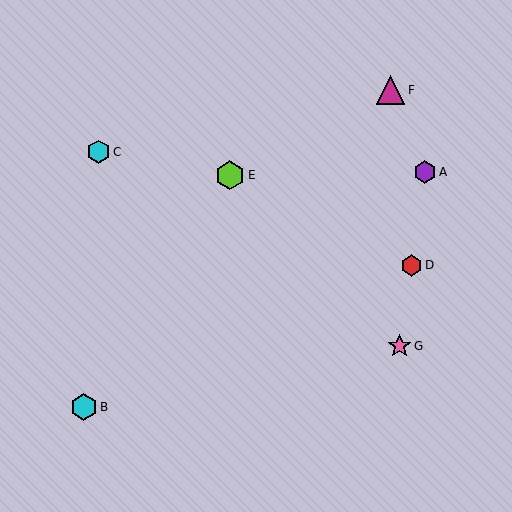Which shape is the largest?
The lime hexagon (labeled E) is the largest.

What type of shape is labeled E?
Shape E is a lime hexagon.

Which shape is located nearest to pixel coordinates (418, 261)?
The red hexagon (labeled D) at (412, 265) is nearest to that location.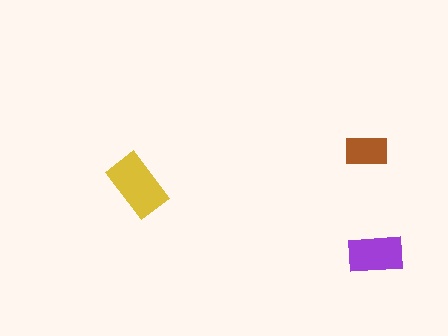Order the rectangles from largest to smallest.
the yellow one, the purple one, the brown one.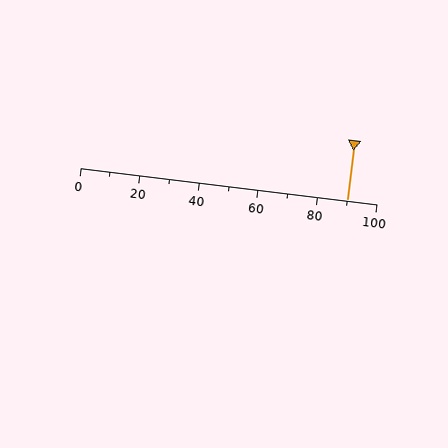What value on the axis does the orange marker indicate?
The marker indicates approximately 90.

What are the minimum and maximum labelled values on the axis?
The axis runs from 0 to 100.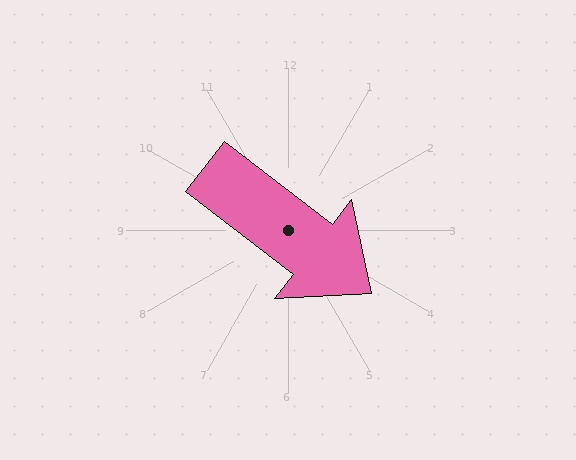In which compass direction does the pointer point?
Southeast.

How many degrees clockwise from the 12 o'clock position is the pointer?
Approximately 128 degrees.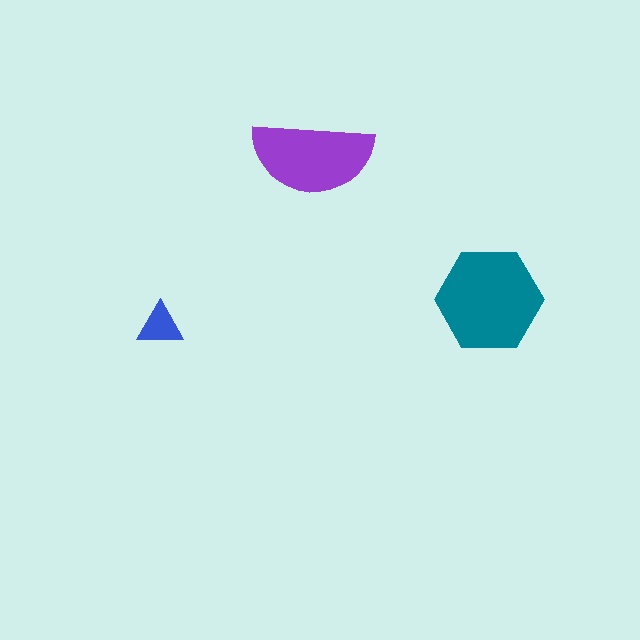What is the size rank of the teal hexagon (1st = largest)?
1st.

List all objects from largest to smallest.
The teal hexagon, the purple semicircle, the blue triangle.